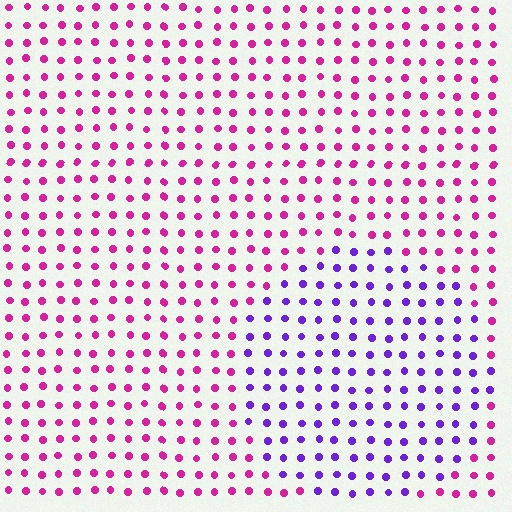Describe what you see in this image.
The image is filled with small magenta elements in a uniform arrangement. A circle-shaped region is visible where the elements are tinted to a slightly different hue, forming a subtle color boundary.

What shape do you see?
I see a circle.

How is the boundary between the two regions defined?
The boundary is defined purely by a slight shift in hue (about 52 degrees). Spacing, size, and orientation are identical on both sides.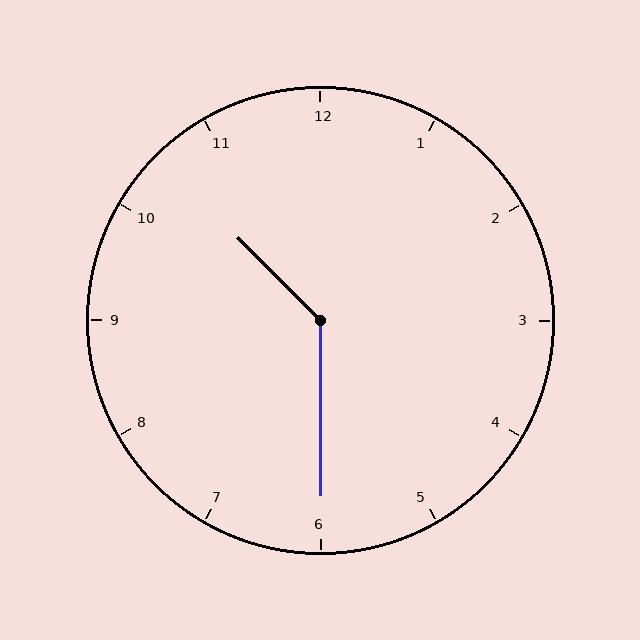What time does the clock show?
10:30.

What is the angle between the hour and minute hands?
Approximately 135 degrees.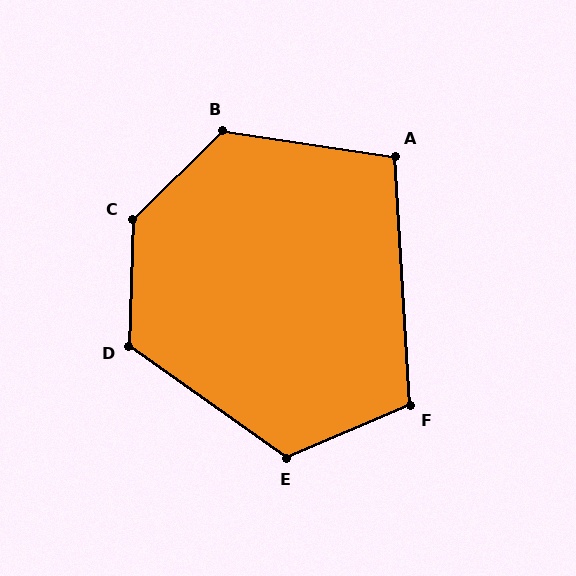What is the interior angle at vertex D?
Approximately 123 degrees (obtuse).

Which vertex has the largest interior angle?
C, at approximately 136 degrees.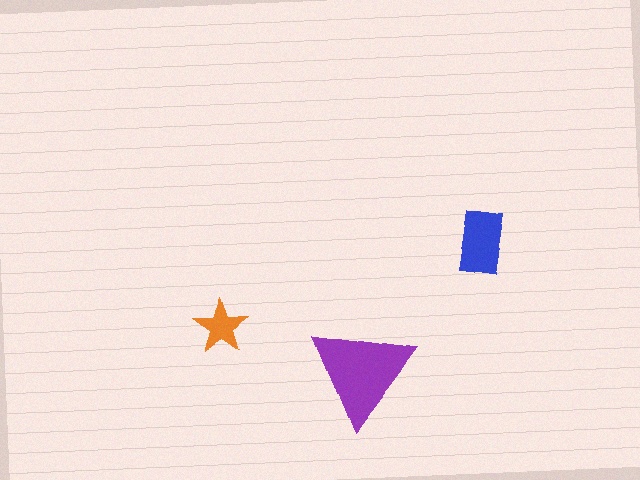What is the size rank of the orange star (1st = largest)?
3rd.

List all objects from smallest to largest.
The orange star, the blue rectangle, the purple triangle.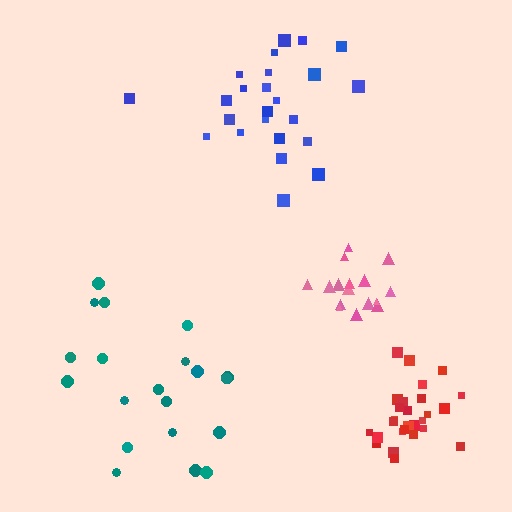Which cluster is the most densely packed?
Pink.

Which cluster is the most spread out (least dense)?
Teal.